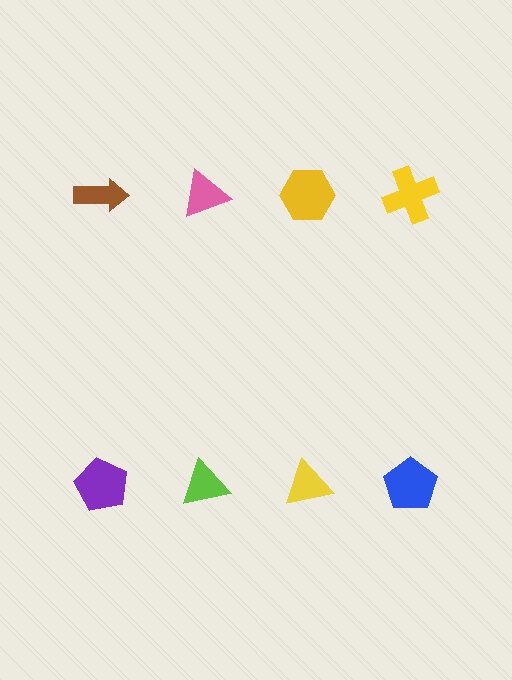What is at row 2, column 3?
A yellow triangle.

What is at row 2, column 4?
A blue pentagon.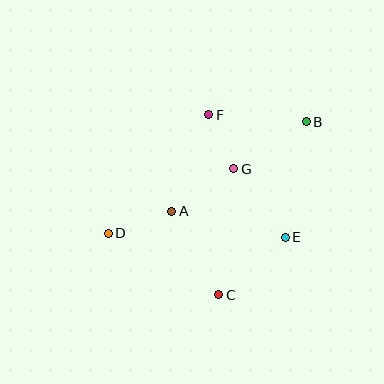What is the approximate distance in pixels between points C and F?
The distance between C and F is approximately 180 pixels.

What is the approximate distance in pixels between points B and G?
The distance between B and G is approximately 87 pixels.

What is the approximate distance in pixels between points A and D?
The distance between A and D is approximately 67 pixels.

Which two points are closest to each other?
Points F and G are closest to each other.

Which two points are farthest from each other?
Points B and D are farthest from each other.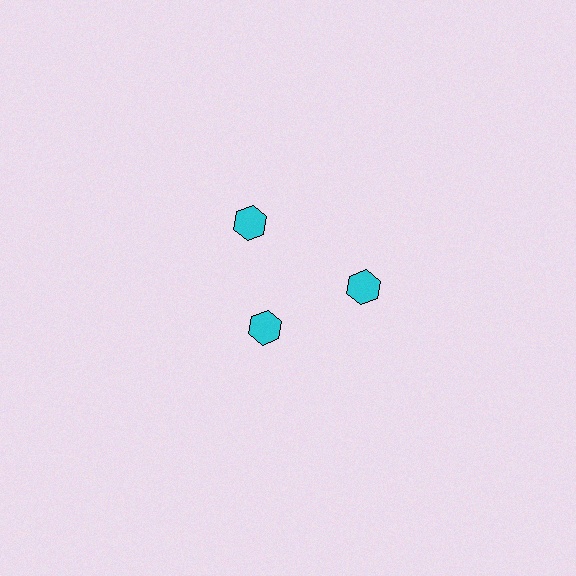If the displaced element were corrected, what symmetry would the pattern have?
It would have 3-fold rotational symmetry — the pattern would map onto itself every 120 degrees.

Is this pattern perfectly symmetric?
No. The 3 cyan hexagons are arranged in a ring, but one element near the 7 o'clock position is pulled inward toward the center, breaking the 3-fold rotational symmetry.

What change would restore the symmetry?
The symmetry would be restored by moving it outward, back onto the ring so that all 3 hexagons sit at equal angles and equal distance from the center.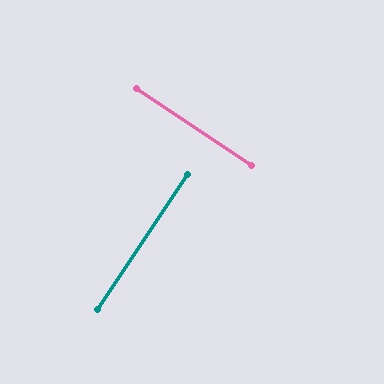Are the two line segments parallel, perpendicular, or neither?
Perpendicular — they meet at approximately 90°.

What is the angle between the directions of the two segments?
Approximately 90 degrees.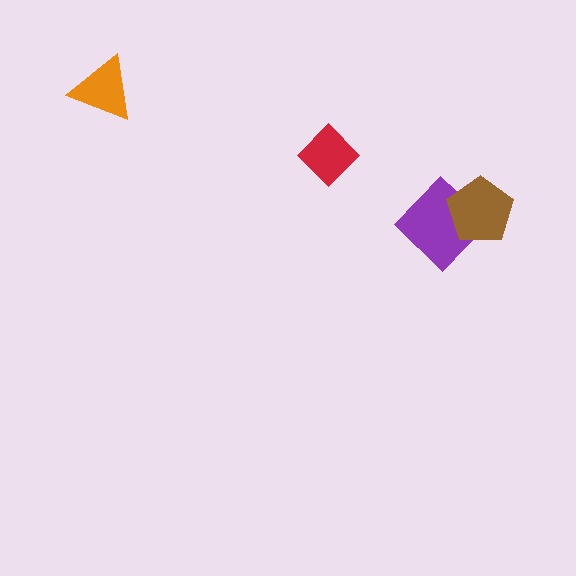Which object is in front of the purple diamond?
The brown pentagon is in front of the purple diamond.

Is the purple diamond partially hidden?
Yes, it is partially covered by another shape.